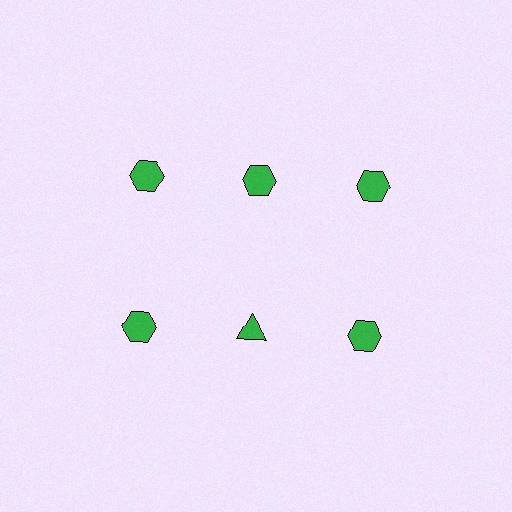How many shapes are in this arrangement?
There are 6 shapes arranged in a grid pattern.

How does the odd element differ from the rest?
It has a different shape: triangle instead of hexagon.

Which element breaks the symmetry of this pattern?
The green triangle in the second row, second from left column breaks the symmetry. All other shapes are green hexagons.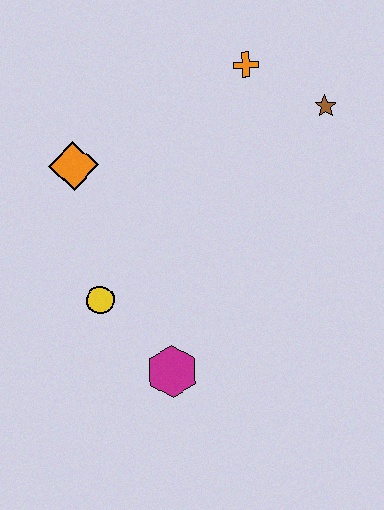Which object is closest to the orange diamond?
The yellow circle is closest to the orange diamond.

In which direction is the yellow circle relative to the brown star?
The yellow circle is to the left of the brown star.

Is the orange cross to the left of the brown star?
Yes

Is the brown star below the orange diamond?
No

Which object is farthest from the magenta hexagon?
The orange cross is farthest from the magenta hexagon.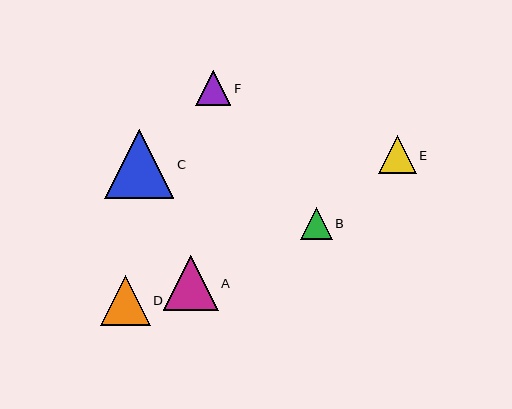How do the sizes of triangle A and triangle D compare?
Triangle A and triangle D are approximately the same size.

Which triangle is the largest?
Triangle C is the largest with a size of approximately 69 pixels.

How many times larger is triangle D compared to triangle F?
Triangle D is approximately 1.4 times the size of triangle F.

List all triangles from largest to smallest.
From largest to smallest: C, A, D, E, F, B.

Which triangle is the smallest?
Triangle B is the smallest with a size of approximately 31 pixels.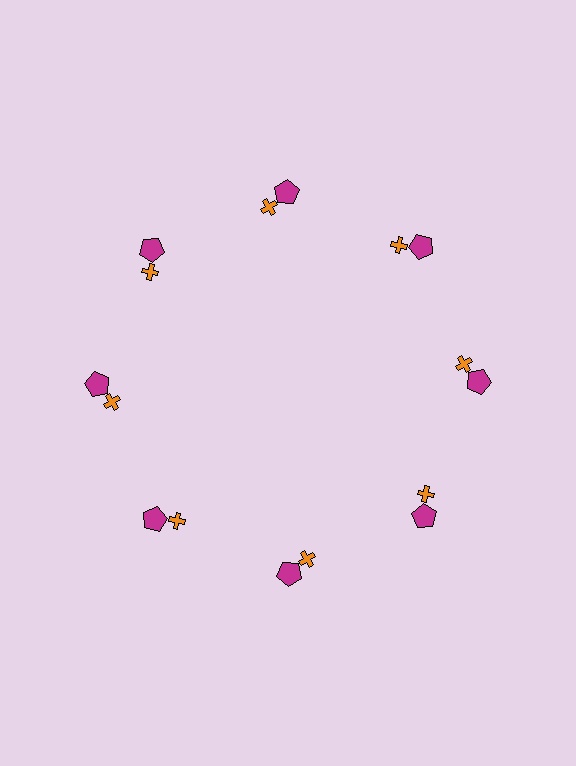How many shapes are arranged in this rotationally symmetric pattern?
There are 16 shapes, arranged in 8 groups of 2.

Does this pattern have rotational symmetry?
Yes, this pattern has 8-fold rotational symmetry. It looks the same after rotating 45 degrees around the center.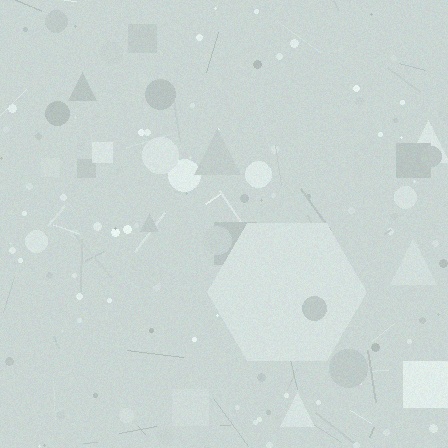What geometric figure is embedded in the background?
A hexagon is embedded in the background.